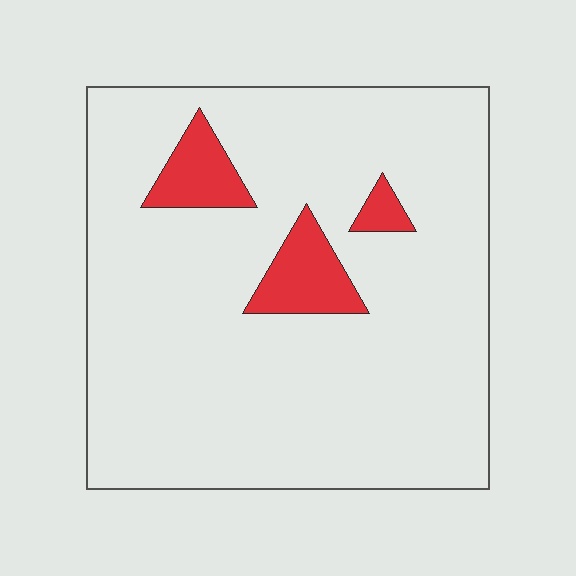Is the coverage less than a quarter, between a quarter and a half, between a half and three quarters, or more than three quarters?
Less than a quarter.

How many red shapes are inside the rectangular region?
3.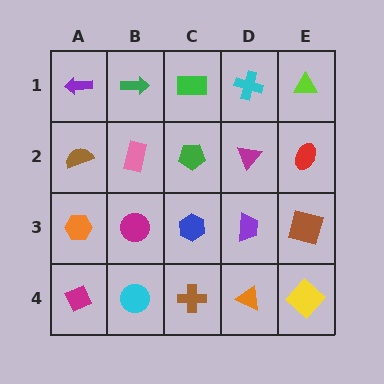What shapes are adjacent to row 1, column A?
A brown semicircle (row 2, column A), a green arrow (row 1, column B).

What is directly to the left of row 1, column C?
A green arrow.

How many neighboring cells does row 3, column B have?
4.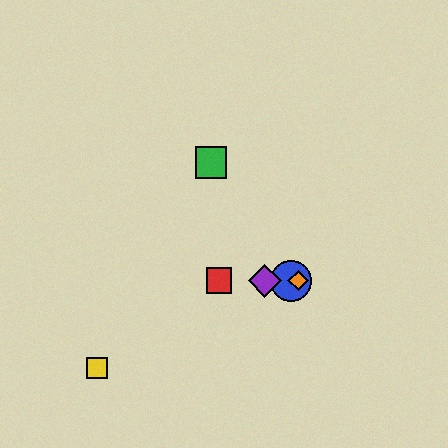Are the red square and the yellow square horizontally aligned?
No, the red square is at y≈281 and the yellow square is at y≈368.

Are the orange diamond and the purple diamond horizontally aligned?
Yes, both are at y≈281.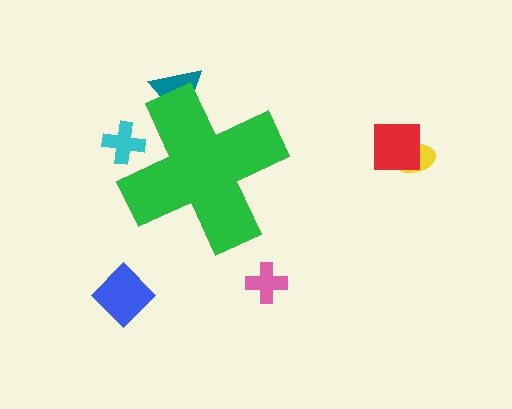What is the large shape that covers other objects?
A green cross.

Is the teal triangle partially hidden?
Yes, the teal triangle is partially hidden behind the green cross.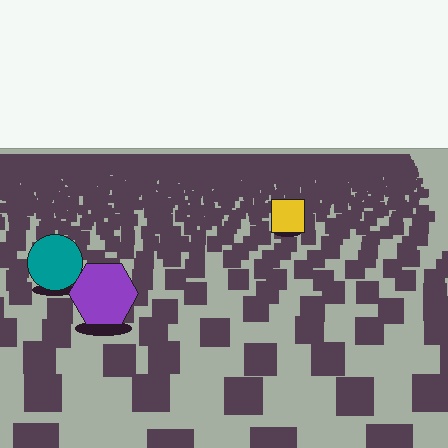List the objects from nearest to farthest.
From nearest to farthest: the purple hexagon, the teal circle, the yellow square.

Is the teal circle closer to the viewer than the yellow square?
Yes. The teal circle is closer — you can tell from the texture gradient: the ground texture is coarser near it.